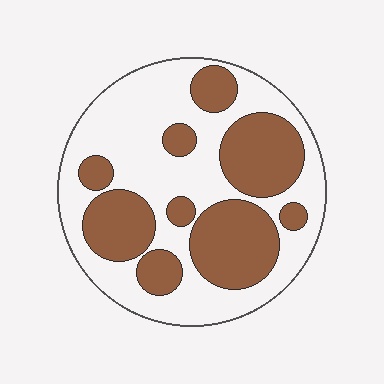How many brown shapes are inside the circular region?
9.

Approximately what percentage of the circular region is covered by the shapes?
Approximately 40%.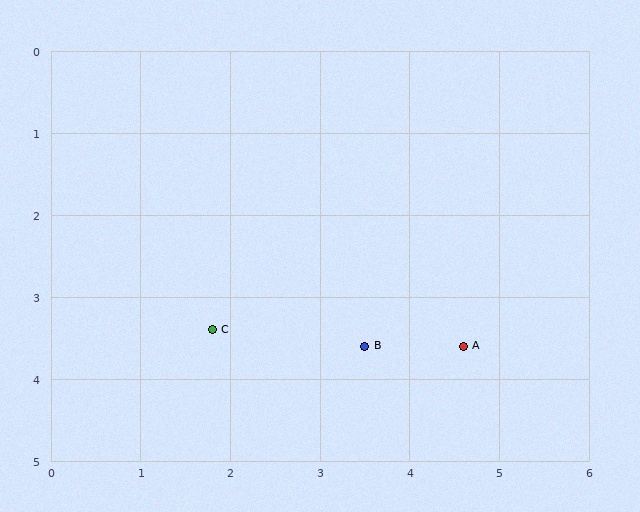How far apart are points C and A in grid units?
Points C and A are about 2.8 grid units apart.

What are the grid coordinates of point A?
Point A is at approximately (4.6, 3.6).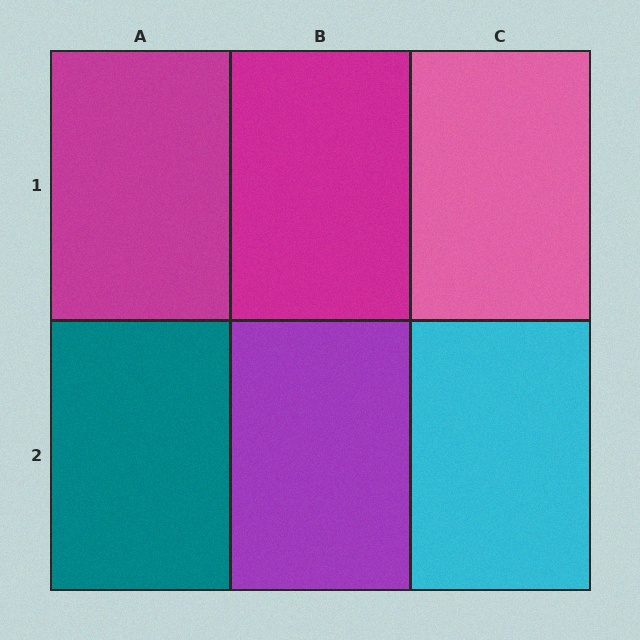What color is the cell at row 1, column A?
Magenta.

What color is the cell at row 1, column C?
Pink.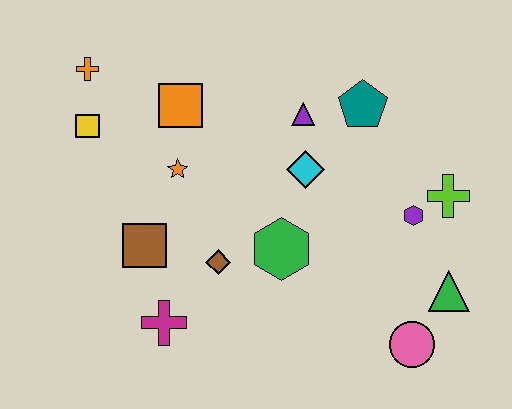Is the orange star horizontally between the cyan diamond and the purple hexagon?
No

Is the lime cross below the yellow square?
Yes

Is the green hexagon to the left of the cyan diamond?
Yes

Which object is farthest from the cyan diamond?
The orange cross is farthest from the cyan diamond.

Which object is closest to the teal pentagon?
The purple triangle is closest to the teal pentagon.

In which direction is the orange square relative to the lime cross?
The orange square is to the left of the lime cross.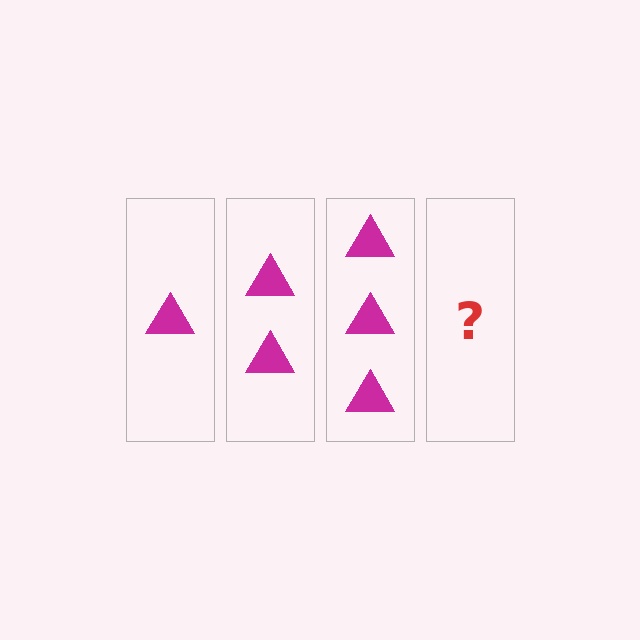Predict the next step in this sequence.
The next step is 4 triangles.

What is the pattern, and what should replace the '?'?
The pattern is that each step adds one more triangle. The '?' should be 4 triangles.